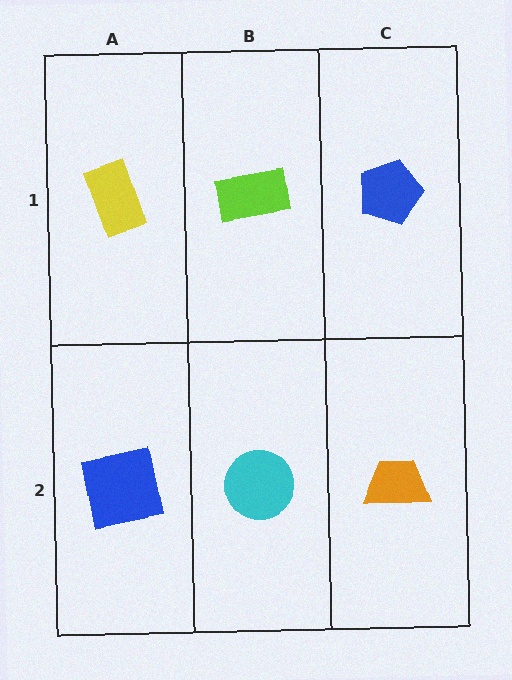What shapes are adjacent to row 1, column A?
A blue square (row 2, column A), a lime rectangle (row 1, column B).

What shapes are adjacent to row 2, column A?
A yellow rectangle (row 1, column A), a cyan circle (row 2, column B).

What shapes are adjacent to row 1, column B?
A cyan circle (row 2, column B), a yellow rectangle (row 1, column A), a blue pentagon (row 1, column C).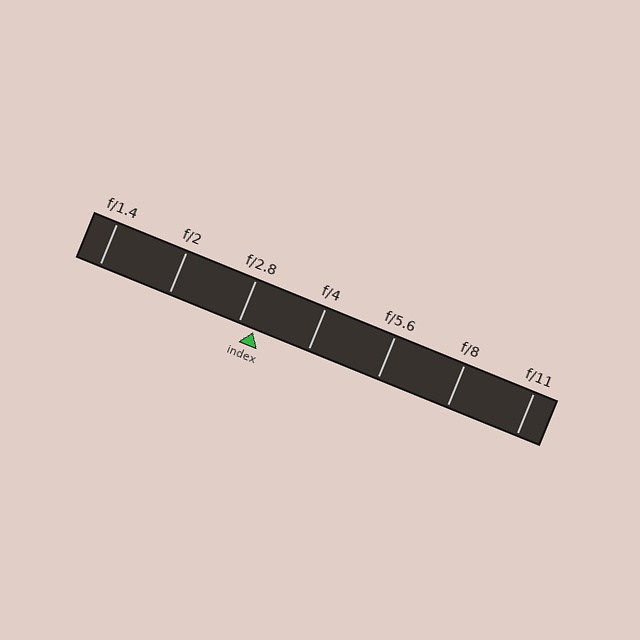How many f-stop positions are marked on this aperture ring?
There are 7 f-stop positions marked.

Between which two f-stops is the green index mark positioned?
The index mark is between f/2.8 and f/4.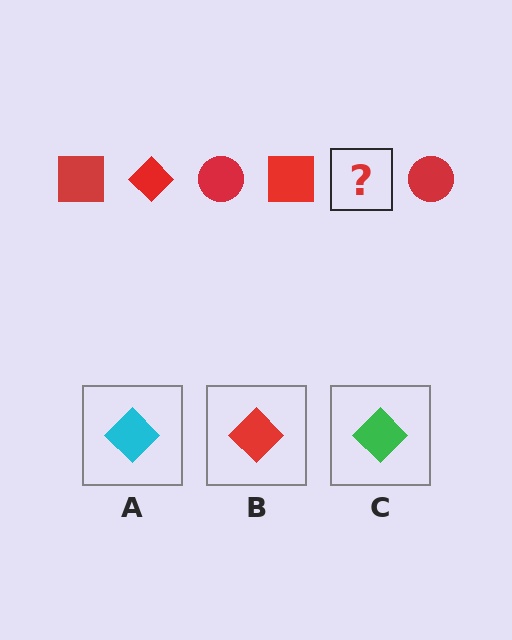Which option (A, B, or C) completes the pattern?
B.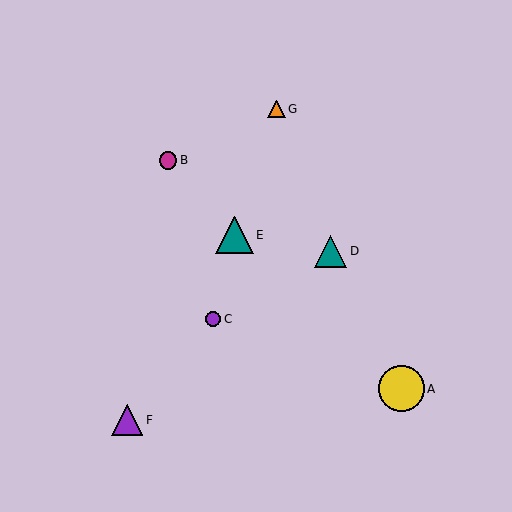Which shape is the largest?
The yellow circle (labeled A) is the largest.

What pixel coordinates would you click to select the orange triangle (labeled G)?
Click at (276, 109) to select the orange triangle G.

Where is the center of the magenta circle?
The center of the magenta circle is at (168, 160).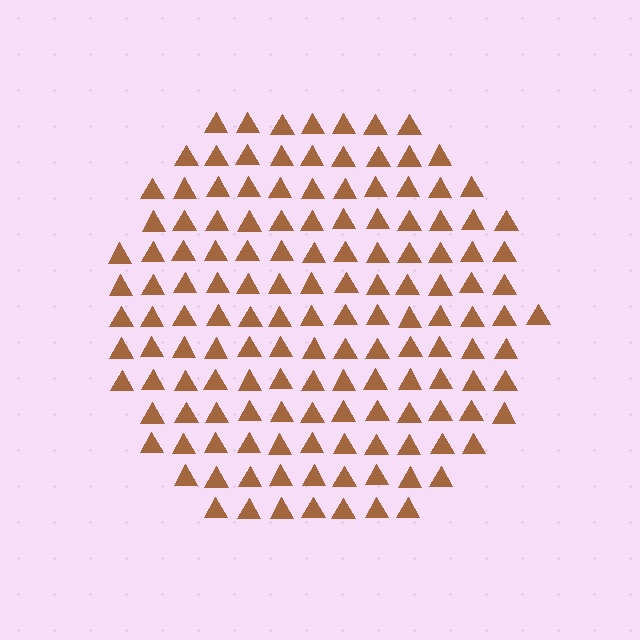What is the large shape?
The large shape is a circle.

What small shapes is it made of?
It is made of small triangles.